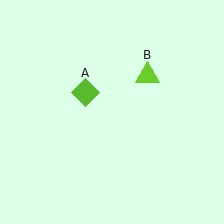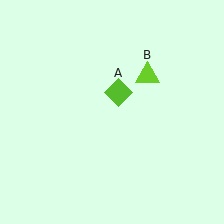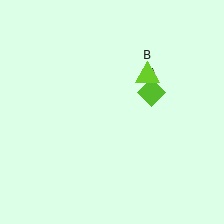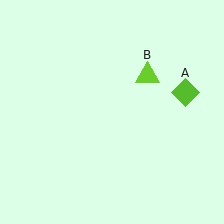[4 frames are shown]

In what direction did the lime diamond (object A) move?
The lime diamond (object A) moved right.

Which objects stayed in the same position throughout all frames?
Lime triangle (object B) remained stationary.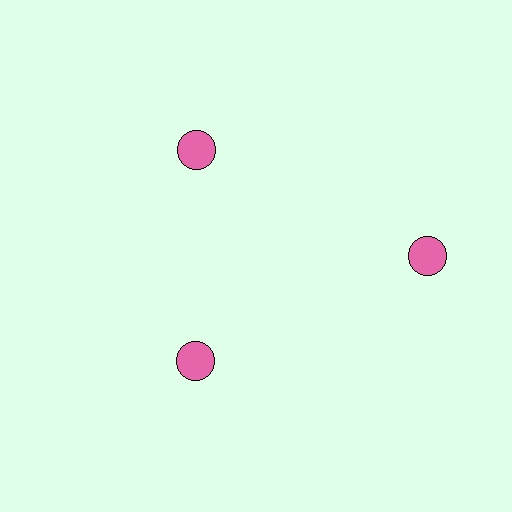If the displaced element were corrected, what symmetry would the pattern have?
It would have 3-fold rotational symmetry — the pattern would map onto itself every 120 degrees.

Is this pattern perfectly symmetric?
No. The 3 pink circles are arranged in a ring, but one element near the 3 o'clock position is pushed outward from the center, breaking the 3-fold rotational symmetry.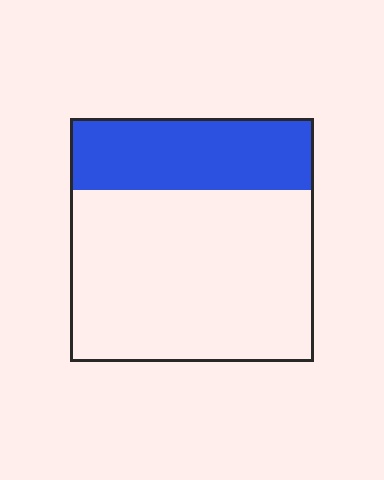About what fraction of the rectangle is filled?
About one third (1/3).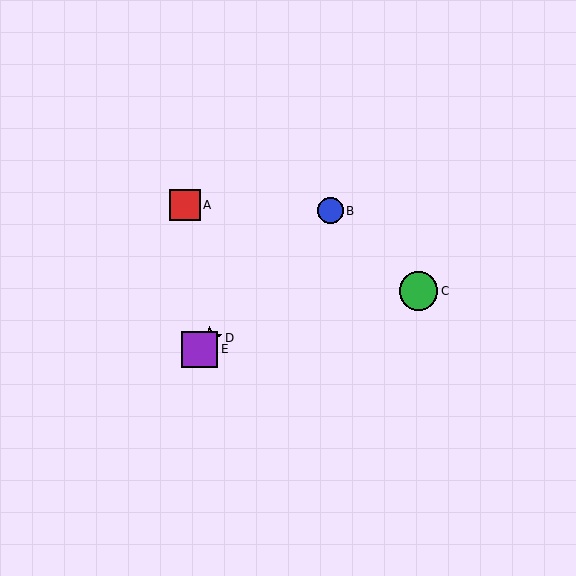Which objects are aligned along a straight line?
Objects B, D, E are aligned along a straight line.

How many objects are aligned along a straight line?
3 objects (B, D, E) are aligned along a straight line.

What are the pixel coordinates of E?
Object E is at (200, 349).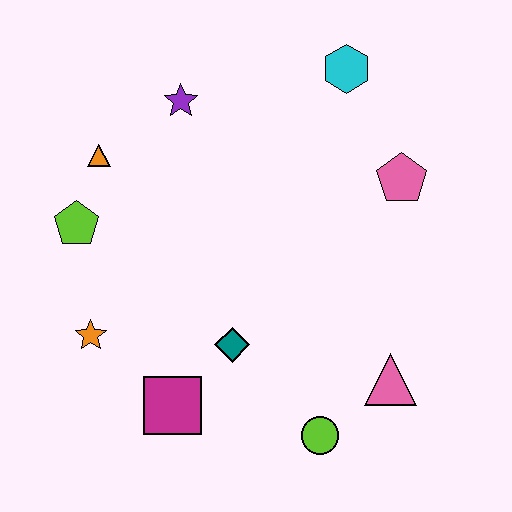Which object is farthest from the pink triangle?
The orange triangle is farthest from the pink triangle.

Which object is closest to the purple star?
The orange triangle is closest to the purple star.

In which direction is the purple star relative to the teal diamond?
The purple star is above the teal diamond.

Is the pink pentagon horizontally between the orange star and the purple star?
No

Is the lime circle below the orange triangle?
Yes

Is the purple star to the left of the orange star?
No